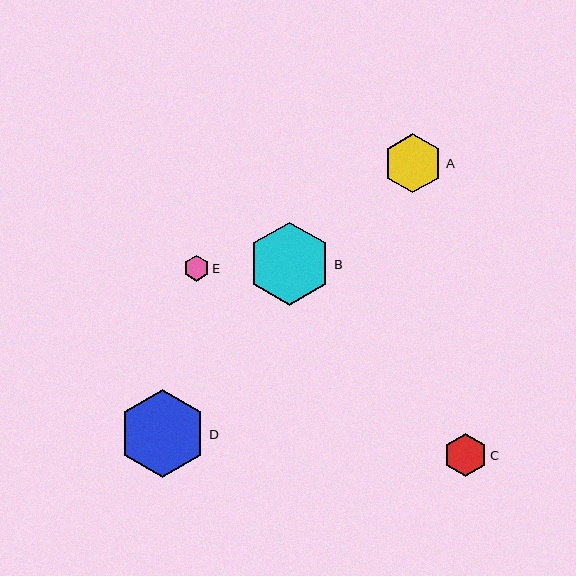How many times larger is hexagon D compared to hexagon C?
Hexagon D is approximately 2.0 times the size of hexagon C.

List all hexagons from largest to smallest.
From largest to smallest: D, B, A, C, E.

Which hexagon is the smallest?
Hexagon E is the smallest with a size of approximately 26 pixels.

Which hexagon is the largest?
Hexagon D is the largest with a size of approximately 88 pixels.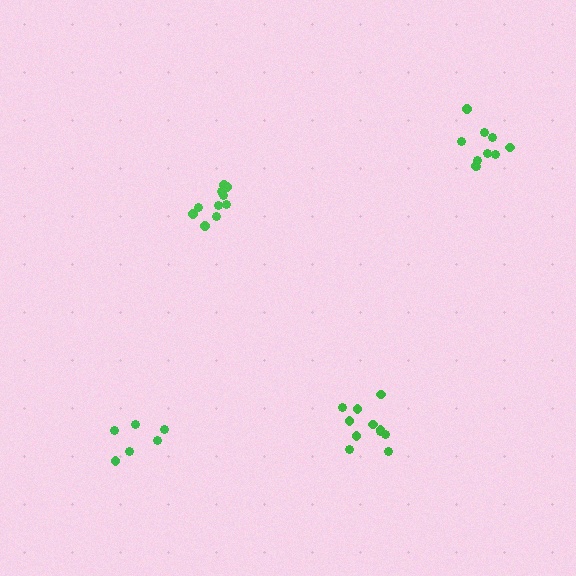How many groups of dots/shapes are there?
There are 4 groups.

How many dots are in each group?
Group 1: 10 dots, Group 2: 10 dots, Group 3: 11 dots, Group 4: 6 dots (37 total).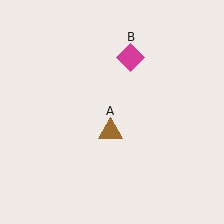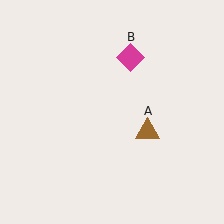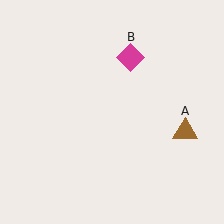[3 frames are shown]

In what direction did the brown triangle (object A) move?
The brown triangle (object A) moved right.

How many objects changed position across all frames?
1 object changed position: brown triangle (object A).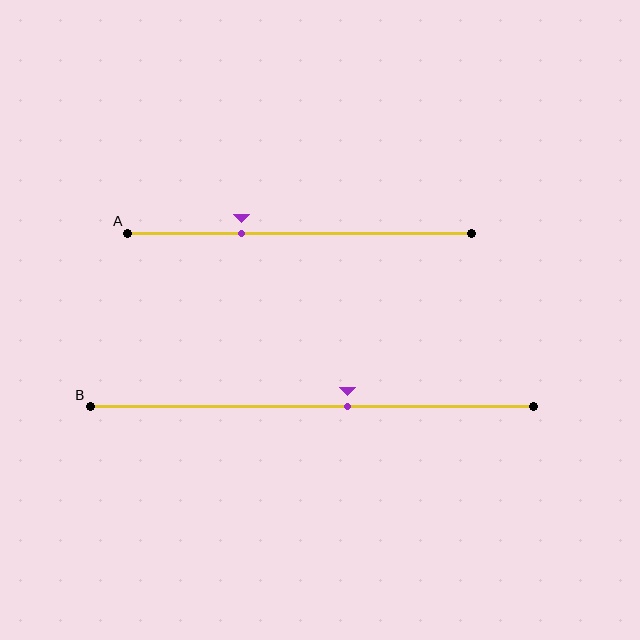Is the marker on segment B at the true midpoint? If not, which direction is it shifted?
No, the marker on segment B is shifted to the right by about 8% of the segment length.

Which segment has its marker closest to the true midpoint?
Segment B has its marker closest to the true midpoint.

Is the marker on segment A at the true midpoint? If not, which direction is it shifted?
No, the marker on segment A is shifted to the left by about 17% of the segment length.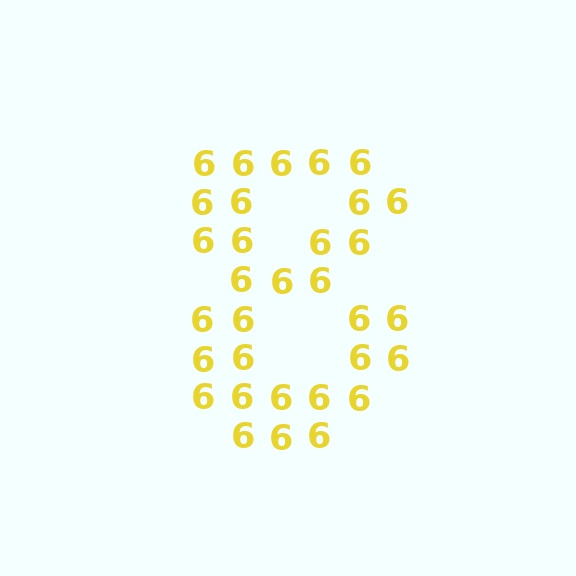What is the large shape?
The large shape is the digit 8.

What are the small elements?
The small elements are digit 6's.